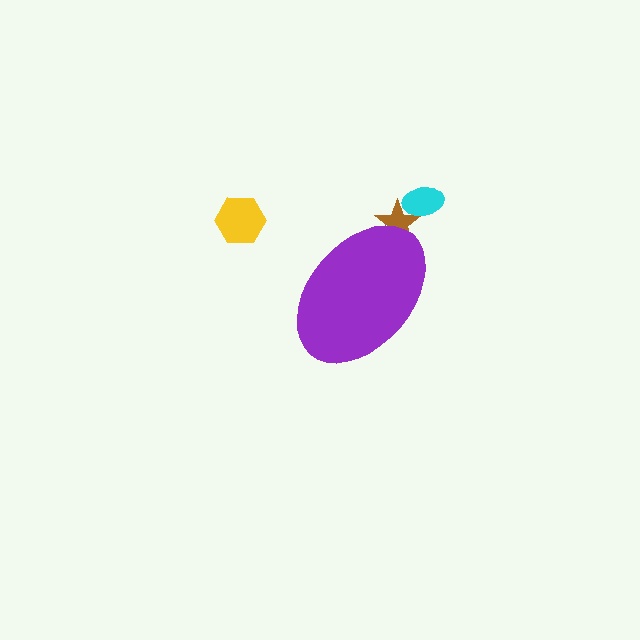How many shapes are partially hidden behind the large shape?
1 shape is partially hidden.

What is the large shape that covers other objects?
A purple ellipse.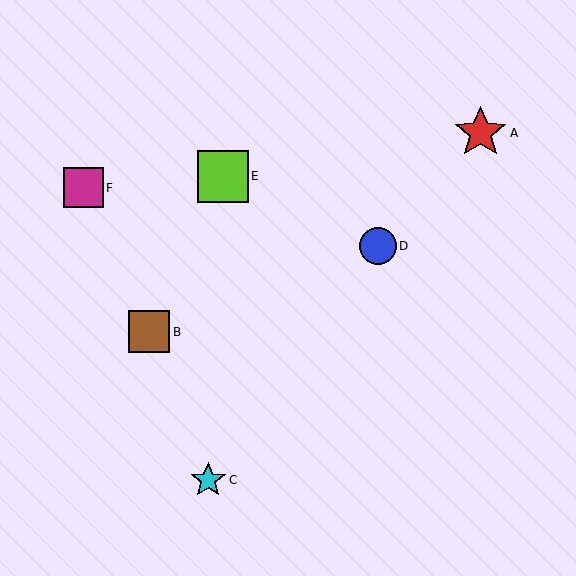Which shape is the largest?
The red star (labeled A) is the largest.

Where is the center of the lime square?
The center of the lime square is at (223, 176).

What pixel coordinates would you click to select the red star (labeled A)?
Click at (480, 133) to select the red star A.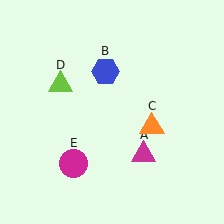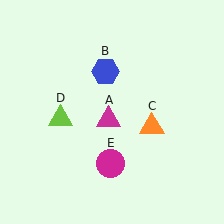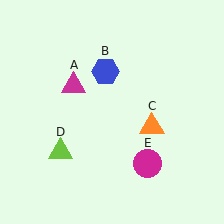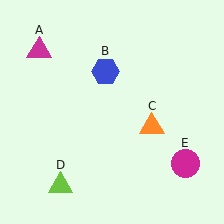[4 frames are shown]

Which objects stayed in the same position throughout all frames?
Blue hexagon (object B) and orange triangle (object C) remained stationary.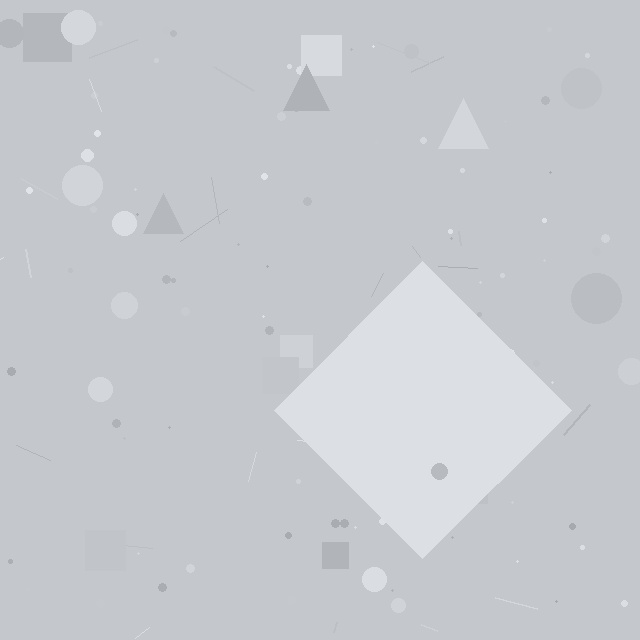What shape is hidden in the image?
A diamond is hidden in the image.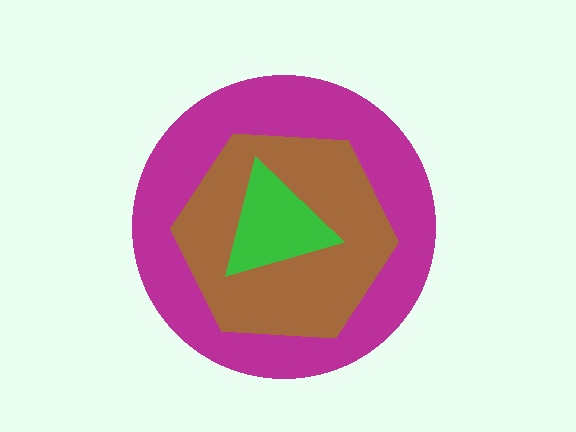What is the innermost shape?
The green triangle.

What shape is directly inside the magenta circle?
The brown hexagon.